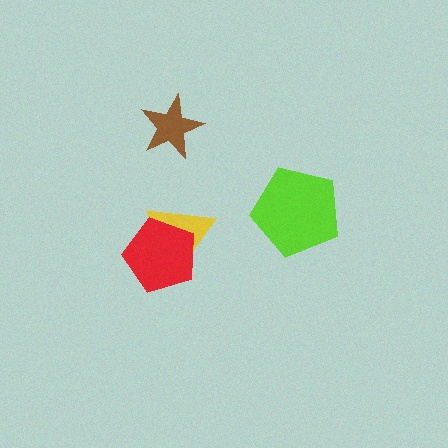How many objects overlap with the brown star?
0 objects overlap with the brown star.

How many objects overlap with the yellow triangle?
1 object overlaps with the yellow triangle.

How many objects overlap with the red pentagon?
1 object overlaps with the red pentagon.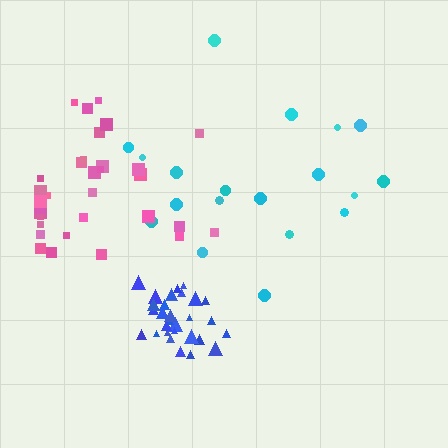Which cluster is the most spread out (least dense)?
Cyan.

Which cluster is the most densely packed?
Blue.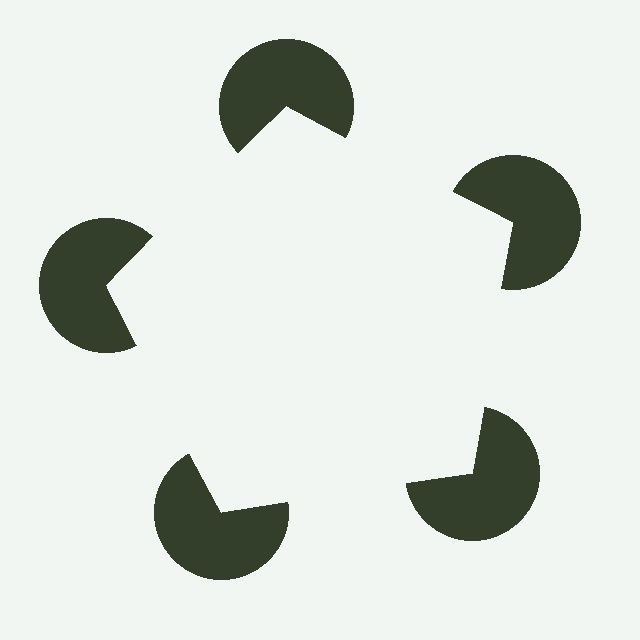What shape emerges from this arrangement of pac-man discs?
An illusory pentagon — its edges are inferred from the aligned wedge cuts in the pac-man discs, not physically drawn.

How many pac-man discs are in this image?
There are 5 — one at each vertex of the illusory pentagon.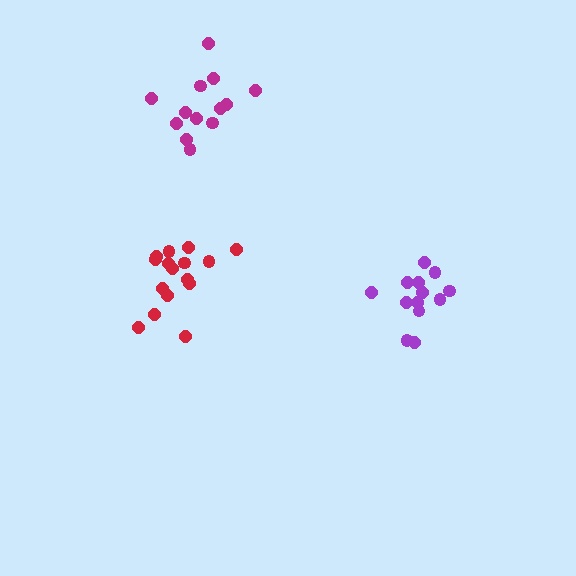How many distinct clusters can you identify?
There are 3 distinct clusters.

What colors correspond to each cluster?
The clusters are colored: purple, red, magenta.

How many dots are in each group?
Group 1: 13 dots, Group 2: 16 dots, Group 3: 13 dots (42 total).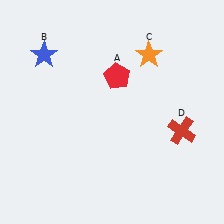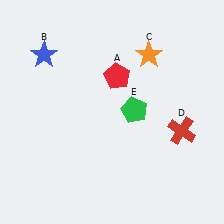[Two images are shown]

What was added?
A green pentagon (E) was added in Image 2.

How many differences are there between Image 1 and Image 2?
There is 1 difference between the two images.